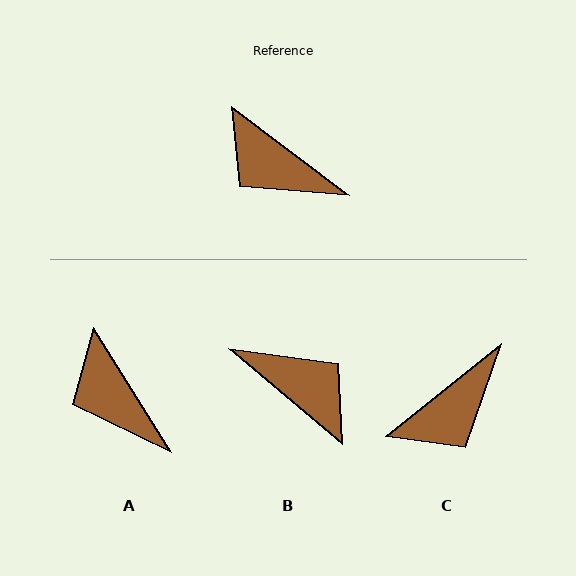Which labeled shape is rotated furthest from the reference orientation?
B, about 177 degrees away.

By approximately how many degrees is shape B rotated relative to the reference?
Approximately 177 degrees counter-clockwise.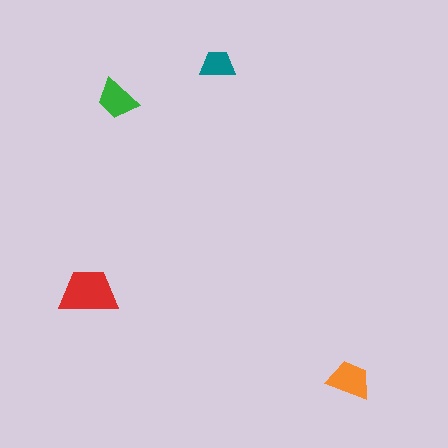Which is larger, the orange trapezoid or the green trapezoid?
The orange one.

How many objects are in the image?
There are 4 objects in the image.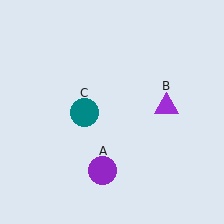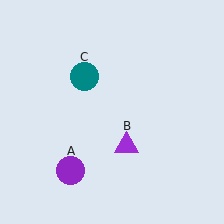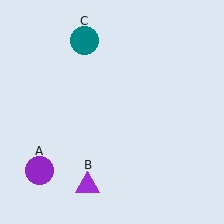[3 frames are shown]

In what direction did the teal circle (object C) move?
The teal circle (object C) moved up.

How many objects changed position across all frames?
3 objects changed position: purple circle (object A), purple triangle (object B), teal circle (object C).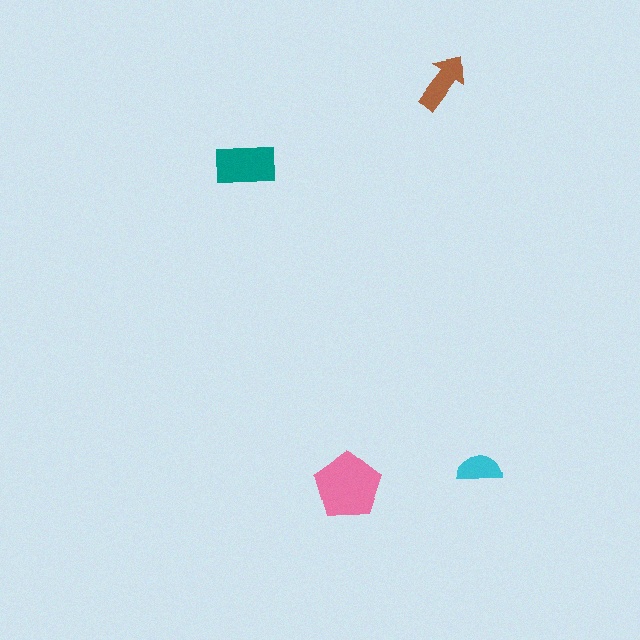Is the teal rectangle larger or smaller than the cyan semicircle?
Larger.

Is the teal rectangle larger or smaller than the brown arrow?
Larger.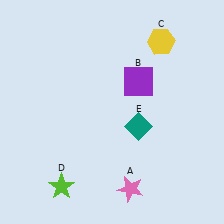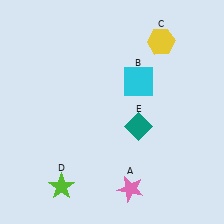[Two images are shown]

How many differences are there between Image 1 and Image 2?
There is 1 difference between the two images.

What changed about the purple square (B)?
In Image 1, B is purple. In Image 2, it changed to cyan.